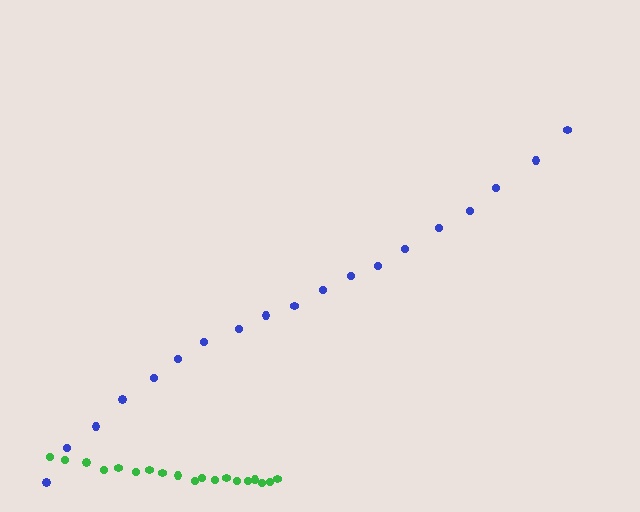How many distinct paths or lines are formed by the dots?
There are 2 distinct paths.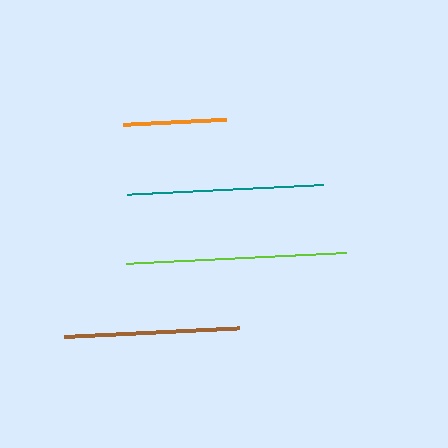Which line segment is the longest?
The lime line is the longest at approximately 220 pixels.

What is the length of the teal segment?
The teal segment is approximately 197 pixels long.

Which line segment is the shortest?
The orange line is the shortest at approximately 103 pixels.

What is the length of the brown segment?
The brown segment is approximately 174 pixels long.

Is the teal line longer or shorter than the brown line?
The teal line is longer than the brown line.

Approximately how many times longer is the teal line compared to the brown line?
The teal line is approximately 1.1 times the length of the brown line.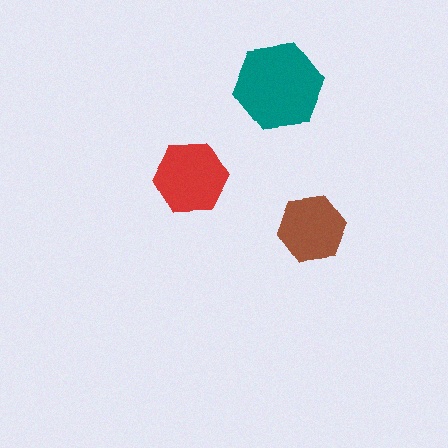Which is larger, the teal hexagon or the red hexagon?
The teal one.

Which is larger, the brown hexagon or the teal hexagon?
The teal one.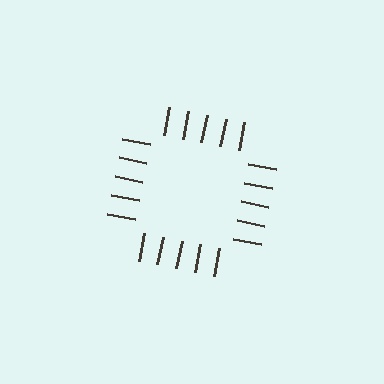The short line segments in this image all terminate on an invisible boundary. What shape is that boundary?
An illusory square — the line segments terminate on its edges but no continuous stroke is drawn.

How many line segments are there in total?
20 — 5 along each of the 4 edges.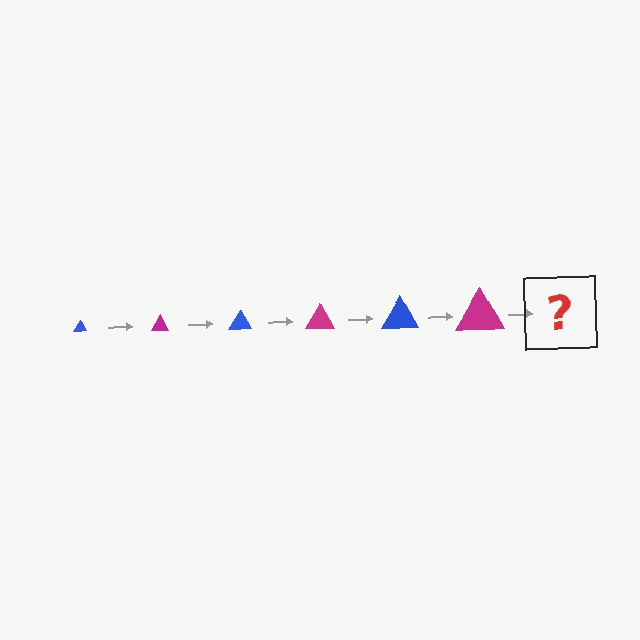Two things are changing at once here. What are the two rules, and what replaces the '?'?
The two rules are that the triangle grows larger each step and the color cycles through blue and magenta. The '?' should be a blue triangle, larger than the previous one.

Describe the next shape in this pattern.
It should be a blue triangle, larger than the previous one.